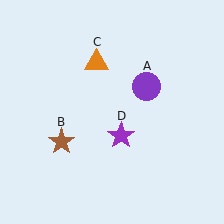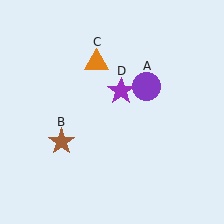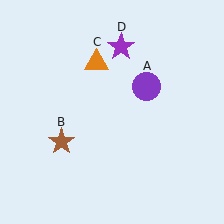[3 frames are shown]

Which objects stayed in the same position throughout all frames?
Purple circle (object A) and brown star (object B) and orange triangle (object C) remained stationary.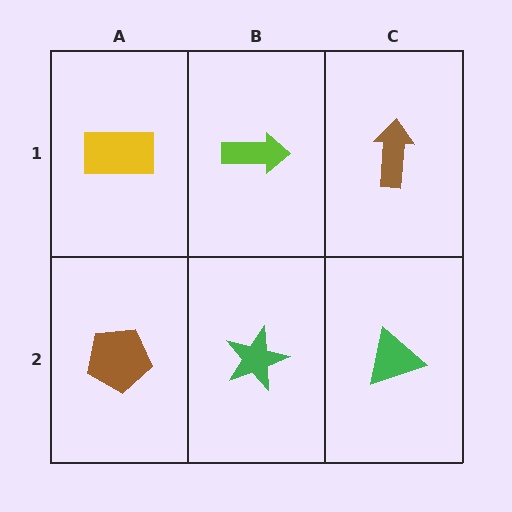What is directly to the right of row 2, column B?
A green triangle.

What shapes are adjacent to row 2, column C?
A brown arrow (row 1, column C), a green star (row 2, column B).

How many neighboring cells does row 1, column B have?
3.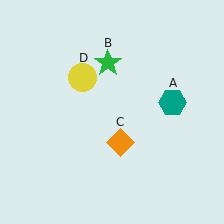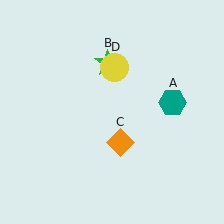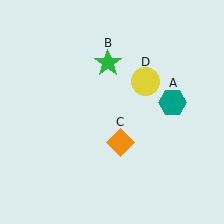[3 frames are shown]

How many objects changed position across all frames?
1 object changed position: yellow circle (object D).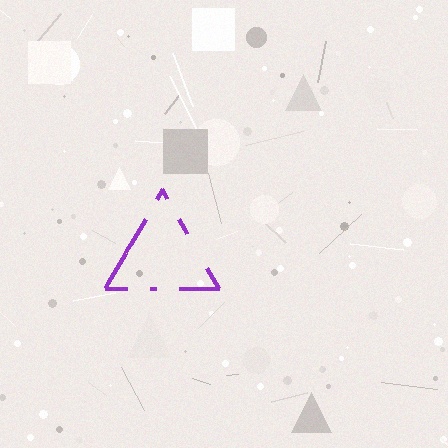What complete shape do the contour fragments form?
The contour fragments form a triangle.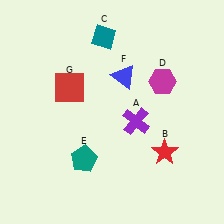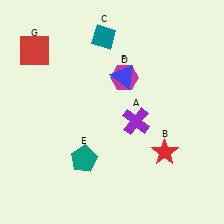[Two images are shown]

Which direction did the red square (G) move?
The red square (G) moved up.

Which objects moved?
The objects that moved are: the magenta hexagon (D), the red square (G).